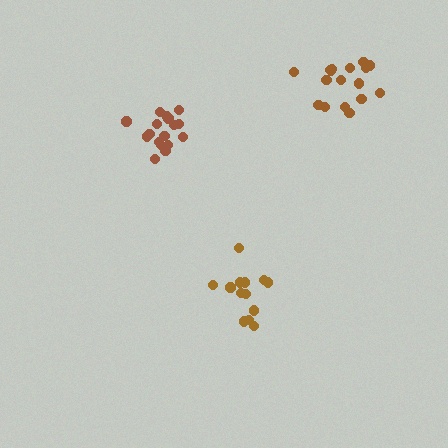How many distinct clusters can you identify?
There are 3 distinct clusters.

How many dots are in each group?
Group 1: 14 dots, Group 2: 17 dots, Group 3: 17 dots (48 total).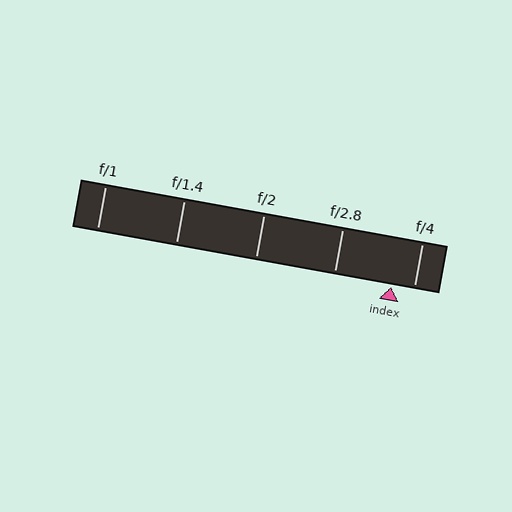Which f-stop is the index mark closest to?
The index mark is closest to f/4.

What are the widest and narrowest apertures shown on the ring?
The widest aperture shown is f/1 and the narrowest is f/4.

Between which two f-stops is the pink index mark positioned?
The index mark is between f/2.8 and f/4.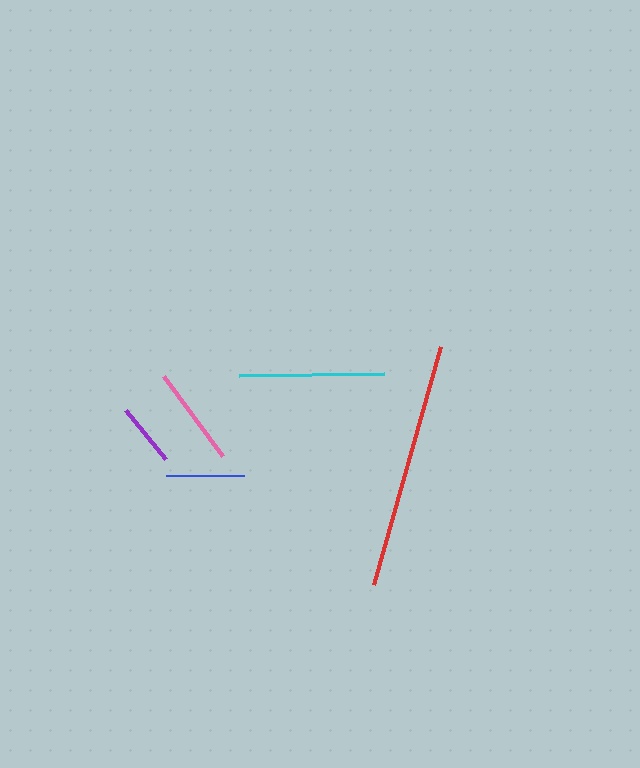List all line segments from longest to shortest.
From longest to shortest: red, cyan, pink, blue, purple.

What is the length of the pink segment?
The pink segment is approximately 99 pixels long.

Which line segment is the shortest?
The purple line is the shortest at approximately 64 pixels.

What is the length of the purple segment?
The purple segment is approximately 64 pixels long.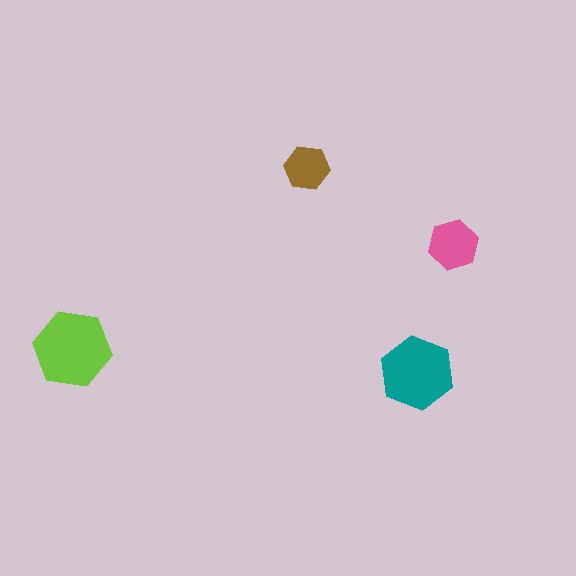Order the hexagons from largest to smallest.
the lime one, the teal one, the pink one, the brown one.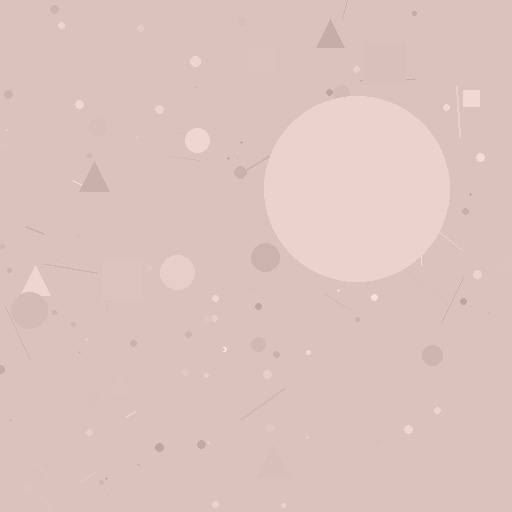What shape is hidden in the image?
A circle is hidden in the image.